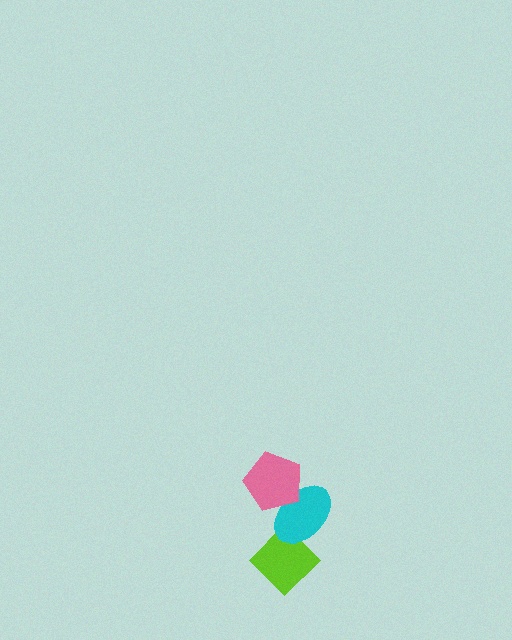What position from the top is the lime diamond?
The lime diamond is 3rd from the top.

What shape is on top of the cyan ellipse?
The pink pentagon is on top of the cyan ellipse.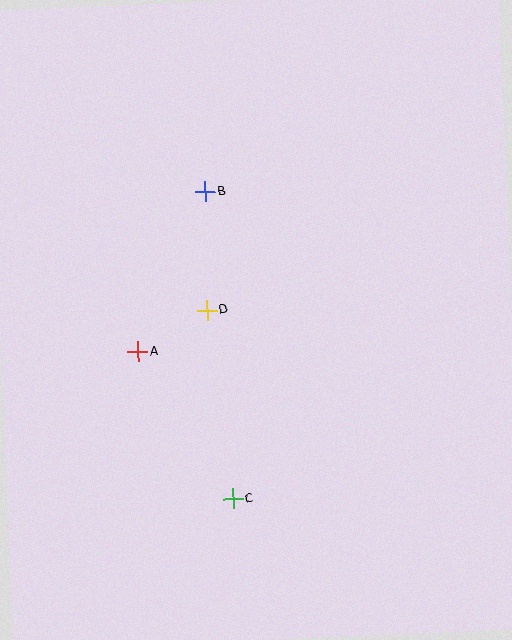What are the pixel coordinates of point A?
Point A is at (138, 352).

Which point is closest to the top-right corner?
Point B is closest to the top-right corner.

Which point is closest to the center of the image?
Point D at (207, 310) is closest to the center.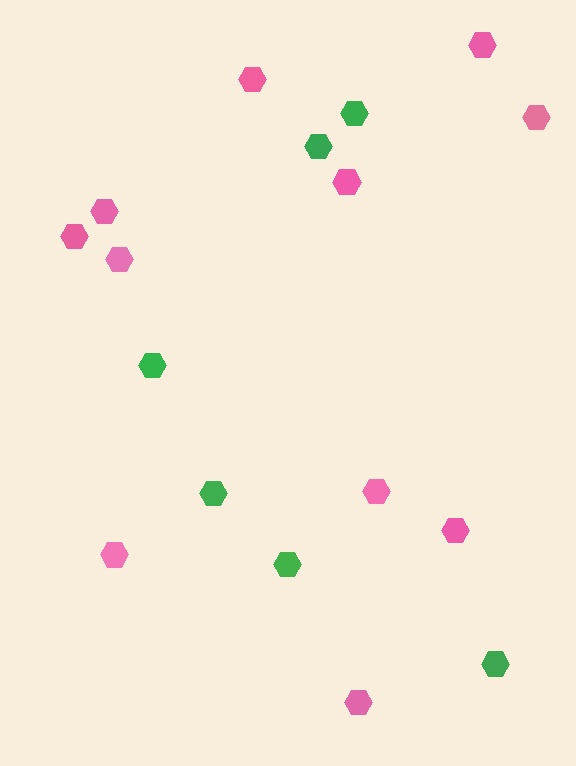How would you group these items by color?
There are 2 groups: one group of green hexagons (6) and one group of pink hexagons (11).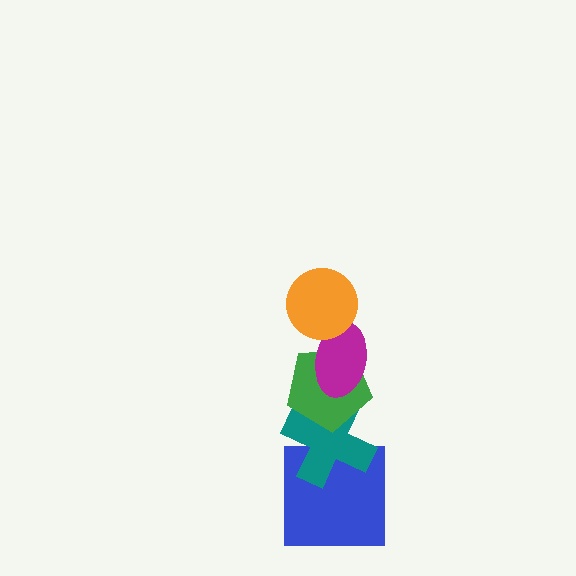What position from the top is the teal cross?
The teal cross is 4th from the top.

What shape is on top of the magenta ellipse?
The orange circle is on top of the magenta ellipse.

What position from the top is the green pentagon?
The green pentagon is 3rd from the top.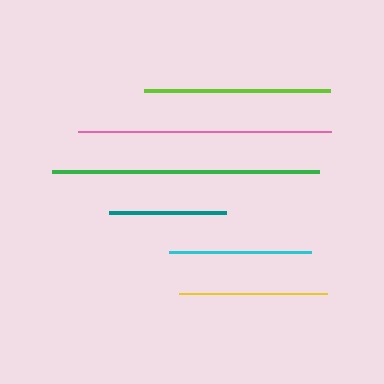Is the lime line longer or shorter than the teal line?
The lime line is longer than the teal line.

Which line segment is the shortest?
The teal line is the shortest at approximately 117 pixels.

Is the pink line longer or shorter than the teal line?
The pink line is longer than the teal line.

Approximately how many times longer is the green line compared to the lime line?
The green line is approximately 1.4 times the length of the lime line.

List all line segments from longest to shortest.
From longest to shortest: green, pink, lime, yellow, cyan, teal.